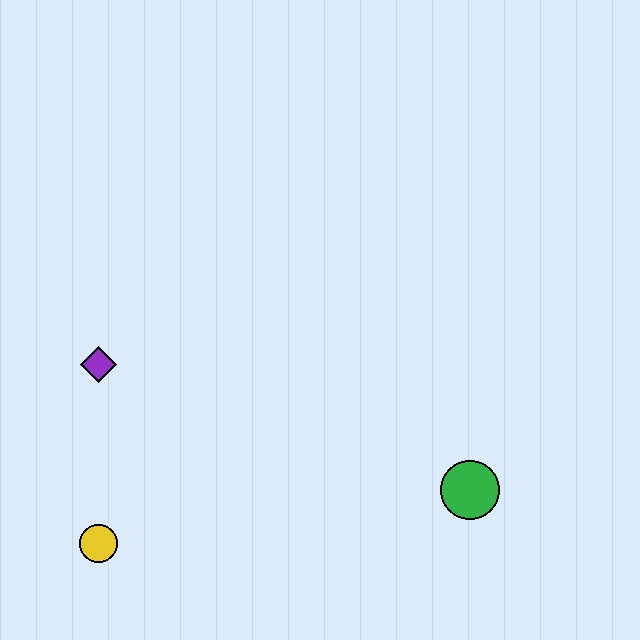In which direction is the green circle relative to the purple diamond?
The green circle is to the right of the purple diamond.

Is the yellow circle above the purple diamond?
No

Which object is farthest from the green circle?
The purple diamond is farthest from the green circle.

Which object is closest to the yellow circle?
The purple diamond is closest to the yellow circle.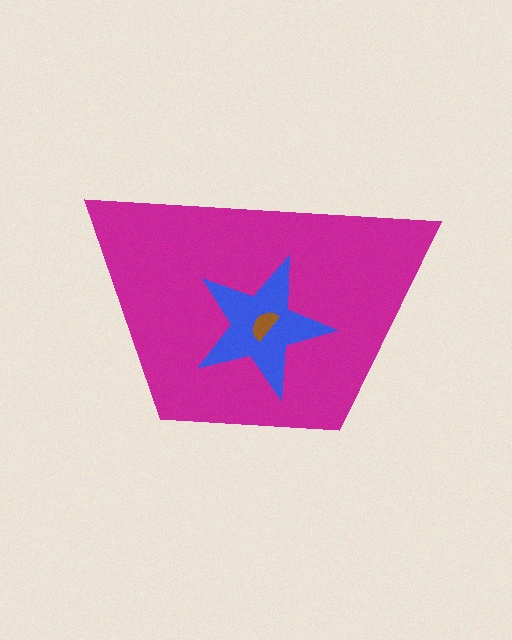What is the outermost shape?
The magenta trapezoid.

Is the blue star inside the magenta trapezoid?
Yes.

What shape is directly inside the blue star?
The brown semicircle.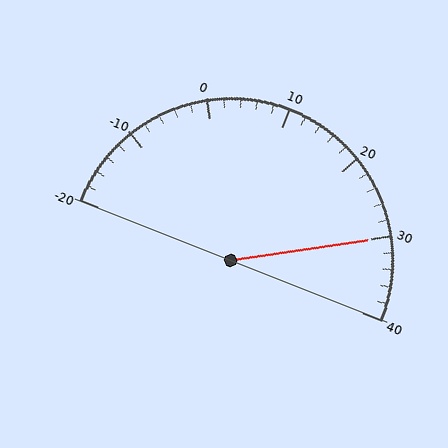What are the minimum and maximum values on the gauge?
The gauge ranges from -20 to 40.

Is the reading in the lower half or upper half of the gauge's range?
The reading is in the upper half of the range (-20 to 40).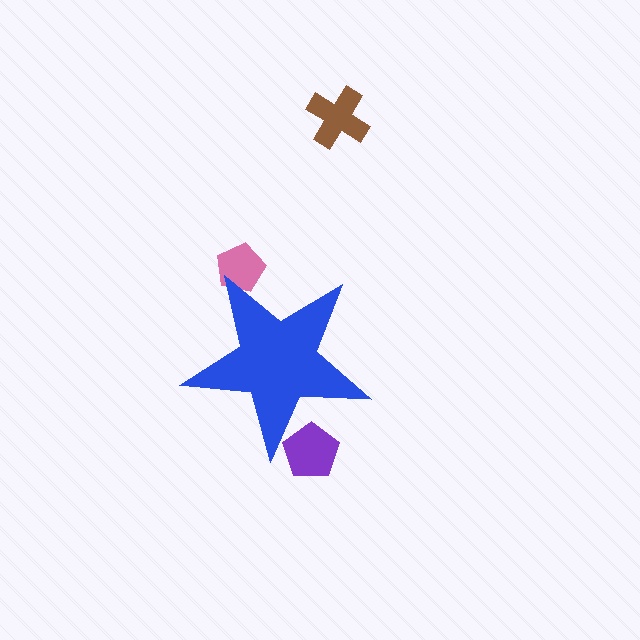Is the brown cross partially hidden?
No, the brown cross is fully visible.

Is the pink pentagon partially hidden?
Yes, the pink pentagon is partially hidden behind the blue star.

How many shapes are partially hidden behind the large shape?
2 shapes are partially hidden.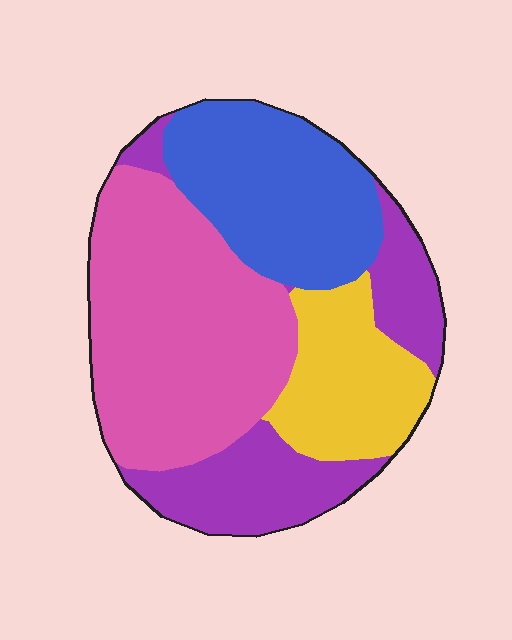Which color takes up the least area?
Yellow, at roughly 15%.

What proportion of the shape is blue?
Blue takes up less than a quarter of the shape.